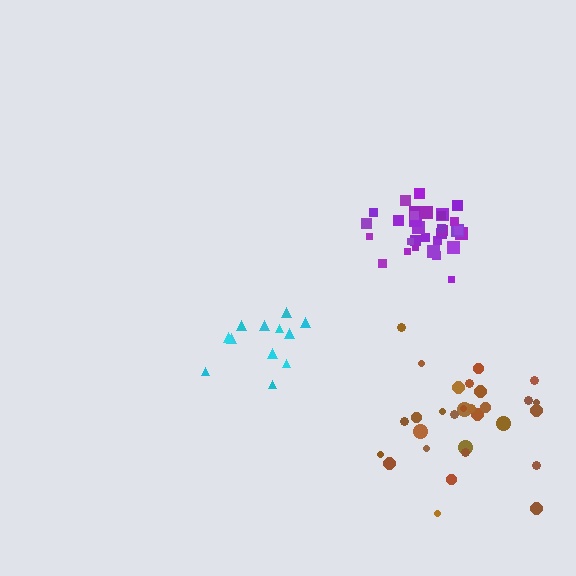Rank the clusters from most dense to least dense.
purple, brown, cyan.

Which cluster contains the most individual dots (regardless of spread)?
Purple (34).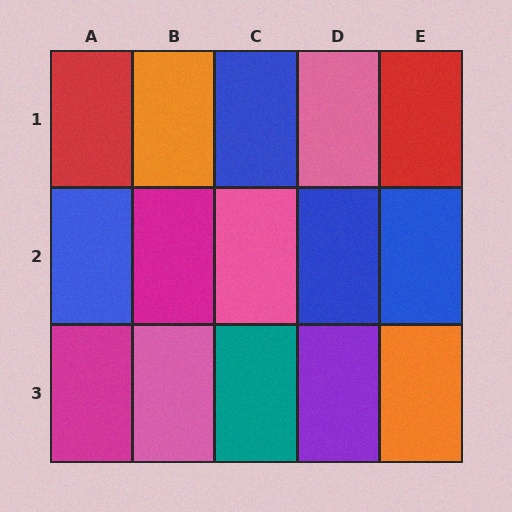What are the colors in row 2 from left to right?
Blue, magenta, pink, blue, blue.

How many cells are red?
2 cells are red.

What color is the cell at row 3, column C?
Teal.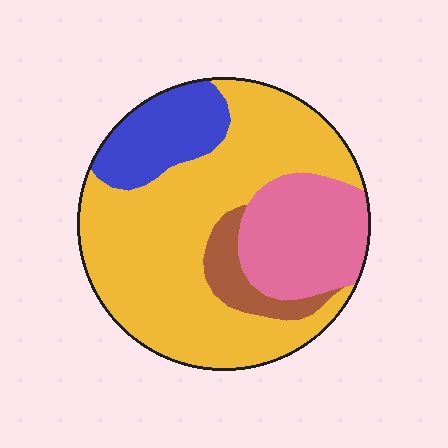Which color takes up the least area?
Brown, at roughly 5%.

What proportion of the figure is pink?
Pink takes up between a sixth and a third of the figure.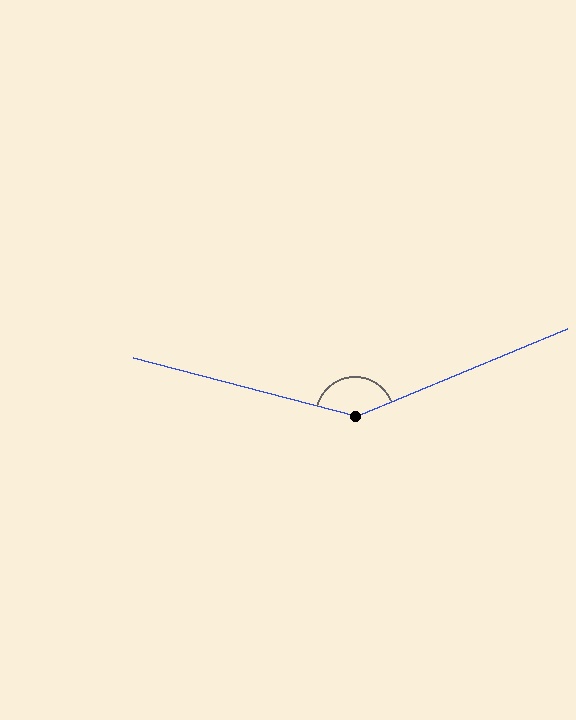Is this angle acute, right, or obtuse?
It is obtuse.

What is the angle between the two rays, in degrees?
Approximately 143 degrees.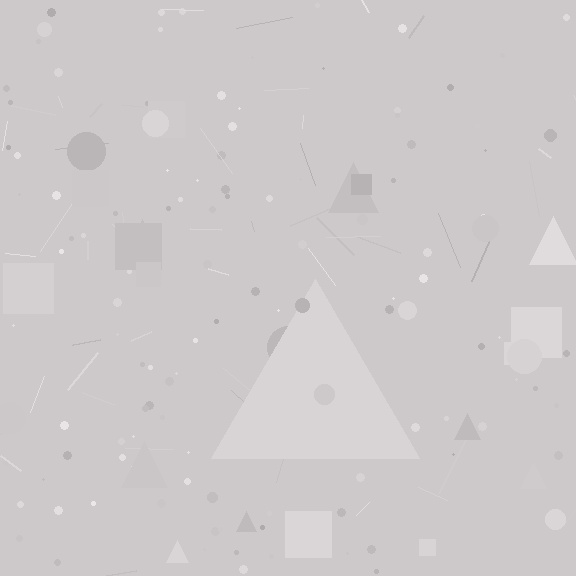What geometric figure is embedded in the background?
A triangle is embedded in the background.